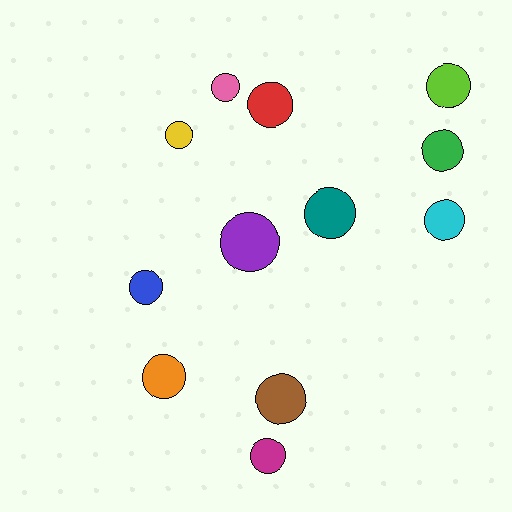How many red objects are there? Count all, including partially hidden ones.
There is 1 red object.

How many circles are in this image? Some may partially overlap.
There are 12 circles.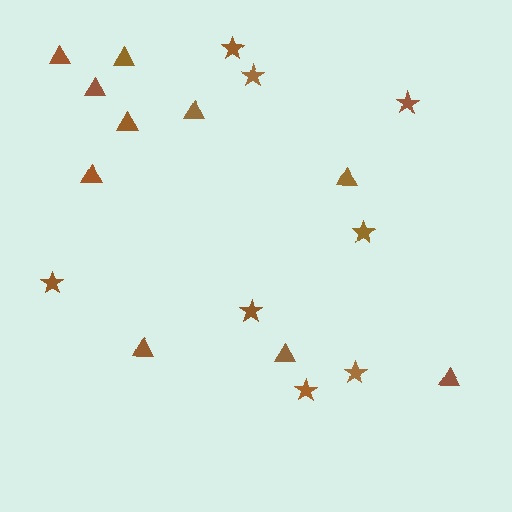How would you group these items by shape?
There are 2 groups: one group of stars (8) and one group of triangles (10).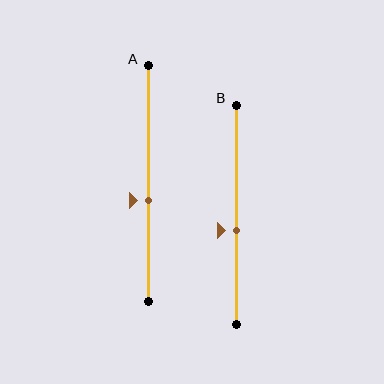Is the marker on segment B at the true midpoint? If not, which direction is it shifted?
No, the marker on segment B is shifted downward by about 7% of the segment length.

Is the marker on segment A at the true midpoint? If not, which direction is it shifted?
No, the marker on segment A is shifted downward by about 7% of the segment length.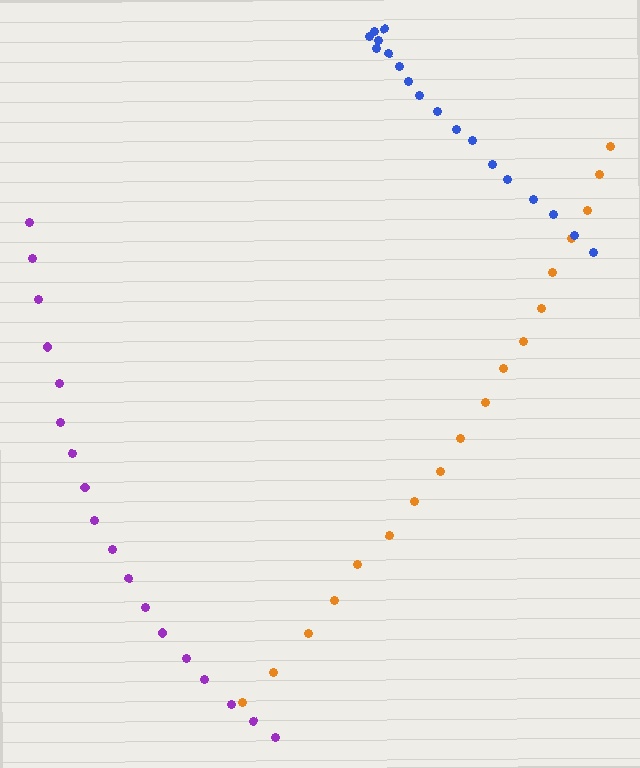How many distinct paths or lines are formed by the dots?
There are 3 distinct paths.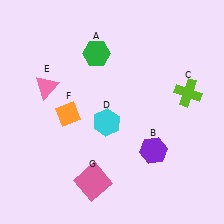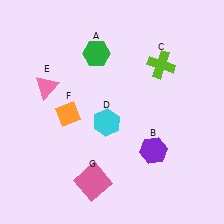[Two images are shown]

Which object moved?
The lime cross (C) moved up.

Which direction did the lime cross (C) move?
The lime cross (C) moved up.